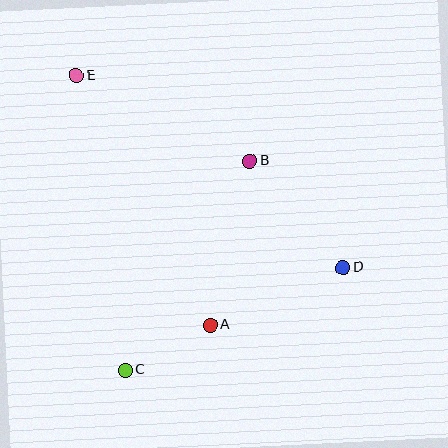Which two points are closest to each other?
Points A and C are closest to each other.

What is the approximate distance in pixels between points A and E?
The distance between A and E is approximately 283 pixels.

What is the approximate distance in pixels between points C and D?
The distance between C and D is approximately 241 pixels.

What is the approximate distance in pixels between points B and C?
The distance between B and C is approximately 244 pixels.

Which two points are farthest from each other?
Points D and E are farthest from each other.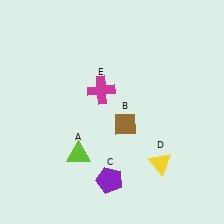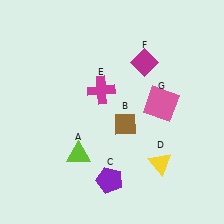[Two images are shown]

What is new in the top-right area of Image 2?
A magenta diamond (F) was added in the top-right area of Image 2.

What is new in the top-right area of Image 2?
A pink square (G) was added in the top-right area of Image 2.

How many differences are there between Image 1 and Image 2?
There are 2 differences between the two images.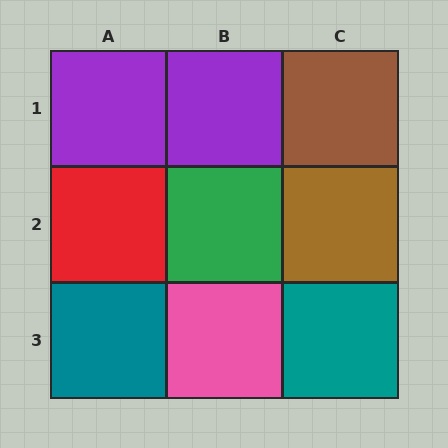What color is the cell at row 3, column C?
Teal.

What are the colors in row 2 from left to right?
Red, green, brown.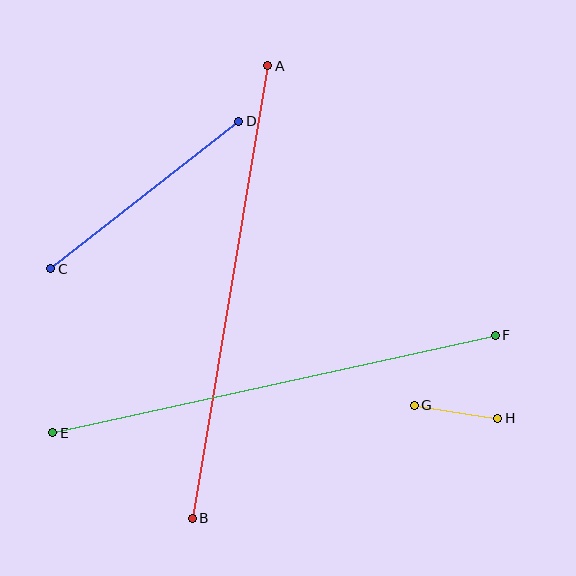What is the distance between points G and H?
The distance is approximately 85 pixels.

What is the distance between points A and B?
The distance is approximately 459 pixels.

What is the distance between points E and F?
The distance is approximately 453 pixels.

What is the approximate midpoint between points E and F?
The midpoint is at approximately (274, 384) pixels.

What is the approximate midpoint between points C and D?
The midpoint is at approximately (145, 195) pixels.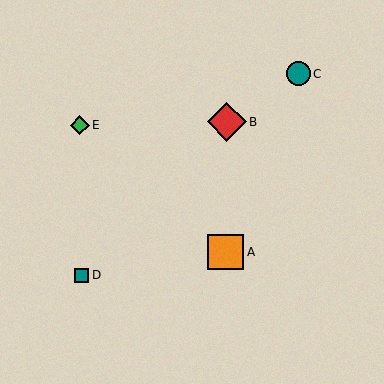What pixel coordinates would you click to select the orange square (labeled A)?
Click at (226, 252) to select the orange square A.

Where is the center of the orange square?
The center of the orange square is at (226, 252).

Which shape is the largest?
The red diamond (labeled B) is the largest.